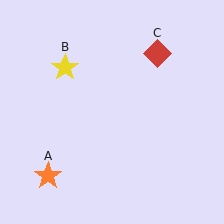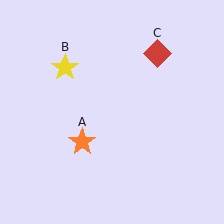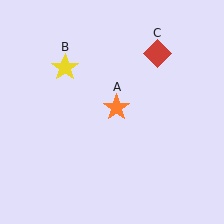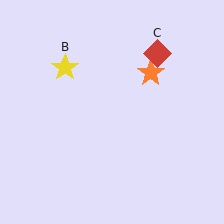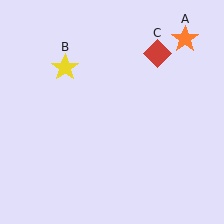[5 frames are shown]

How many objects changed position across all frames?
1 object changed position: orange star (object A).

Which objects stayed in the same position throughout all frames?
Yellow star (object B) and red diamond (object C) remained stationary.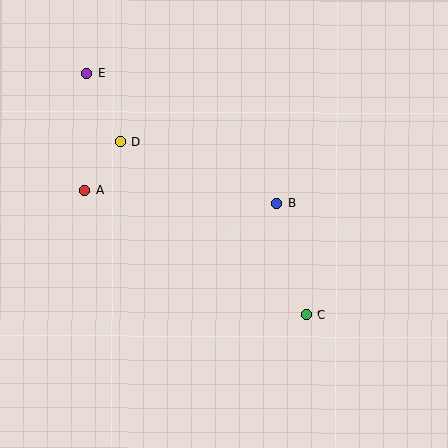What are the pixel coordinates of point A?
Point A is at (85, 190).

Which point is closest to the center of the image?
Point B at (277, 204) is closest to the center.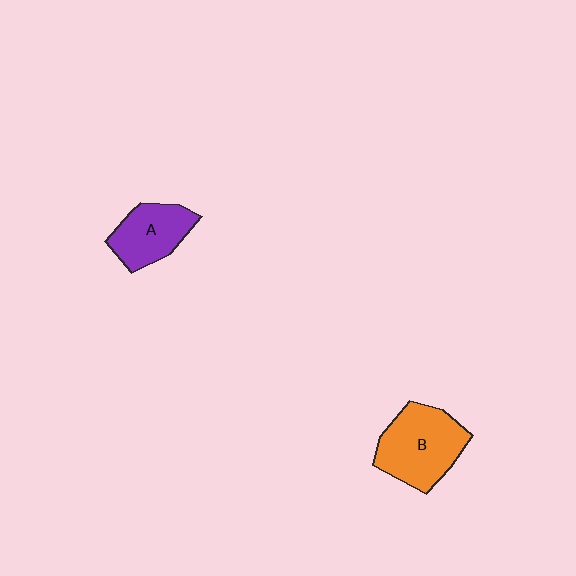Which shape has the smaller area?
Shape A (purple).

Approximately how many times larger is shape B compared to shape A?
Approximately 1.4 times.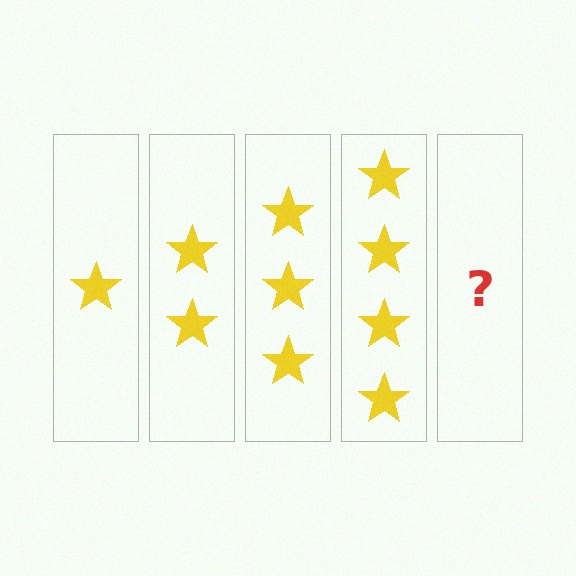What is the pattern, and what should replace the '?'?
The pattern is that each step adds one more star. The '?' should be 5 stars.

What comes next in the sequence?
The next element should be 5 stars.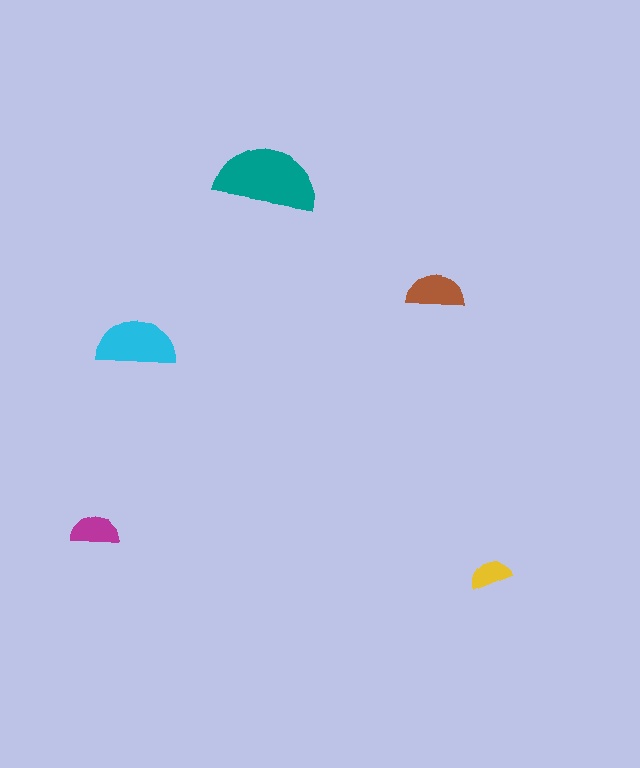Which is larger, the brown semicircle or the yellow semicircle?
The brown one.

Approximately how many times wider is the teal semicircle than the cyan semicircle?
About 1.5 times wider.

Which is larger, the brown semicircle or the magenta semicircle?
The brown one.